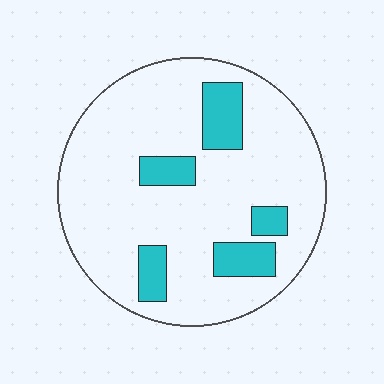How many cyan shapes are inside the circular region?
5.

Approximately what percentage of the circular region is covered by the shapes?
Approximately 15%.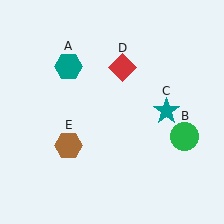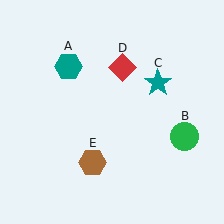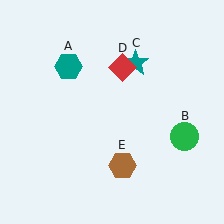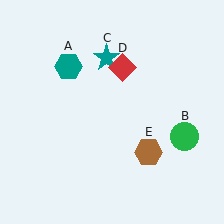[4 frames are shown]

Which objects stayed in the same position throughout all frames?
Teal hexagon (object A) and green circle (object B) and red diamond (object D) remained stationary.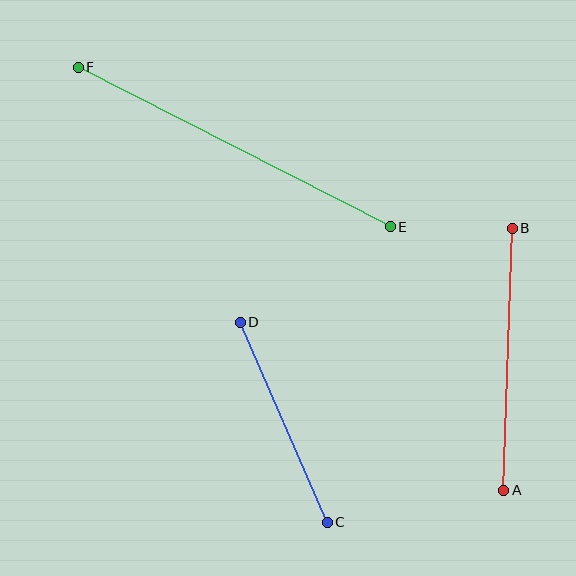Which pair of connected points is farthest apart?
Points E and F are farthest apart.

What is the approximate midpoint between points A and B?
The midpoint is at approximately (508, 359) pixels.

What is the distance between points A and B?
The distance is approximately 262 pixels.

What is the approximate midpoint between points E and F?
The midpoint is at approximately (234, 147) pixels.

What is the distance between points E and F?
The distance is approximately 350 pixels.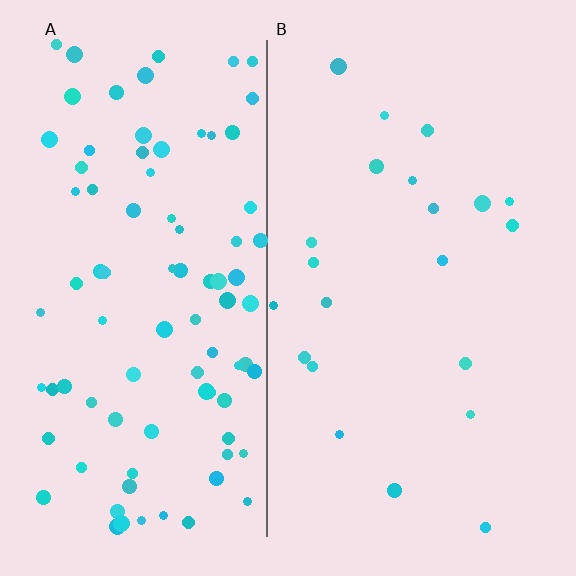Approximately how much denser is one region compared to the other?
Approximately 4.1× — region A over region B.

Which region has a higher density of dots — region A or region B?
A (the left).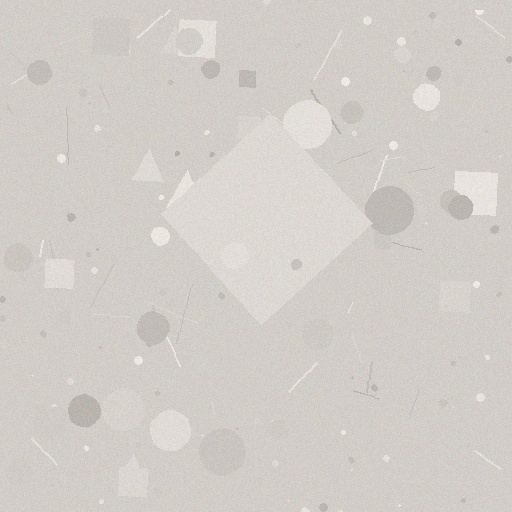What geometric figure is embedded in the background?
A diamond is embedded in the background.